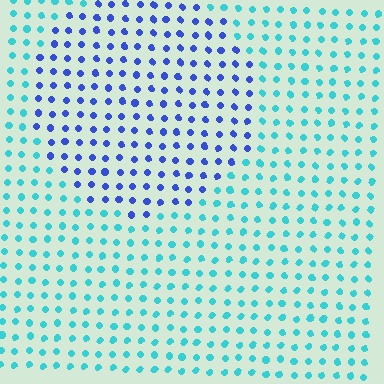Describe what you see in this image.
The image is filled with small cyan elements in a uniform arrangement. A circle-shaped region is visible where the elements are tinted to a slightly different hue, forming a subtle color boundary.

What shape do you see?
I see a circle.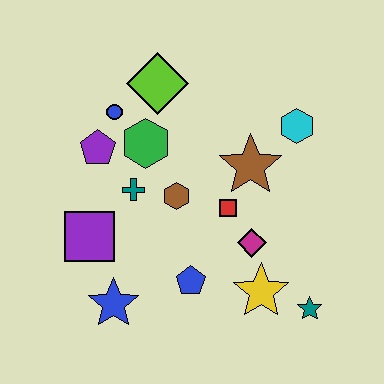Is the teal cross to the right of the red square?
No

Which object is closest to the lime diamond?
The blue circle is closest to the lime diamond.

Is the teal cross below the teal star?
No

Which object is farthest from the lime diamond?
The teal star is farthest from the lime diamond.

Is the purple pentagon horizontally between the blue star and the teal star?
No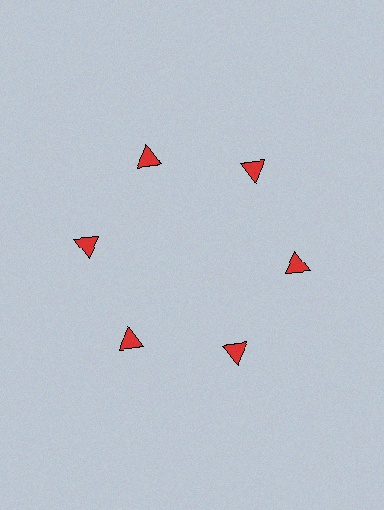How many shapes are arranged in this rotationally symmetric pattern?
There are 6 shapes, arranged in 6 groups of 1.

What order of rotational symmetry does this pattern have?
This pattern has 6-fold rotational symmetry.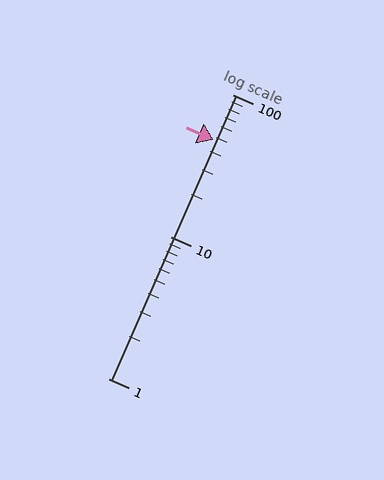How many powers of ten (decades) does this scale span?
The scale spans 2 decades, from 1 to 100.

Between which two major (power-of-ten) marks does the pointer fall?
The pointer is between 10 and 100.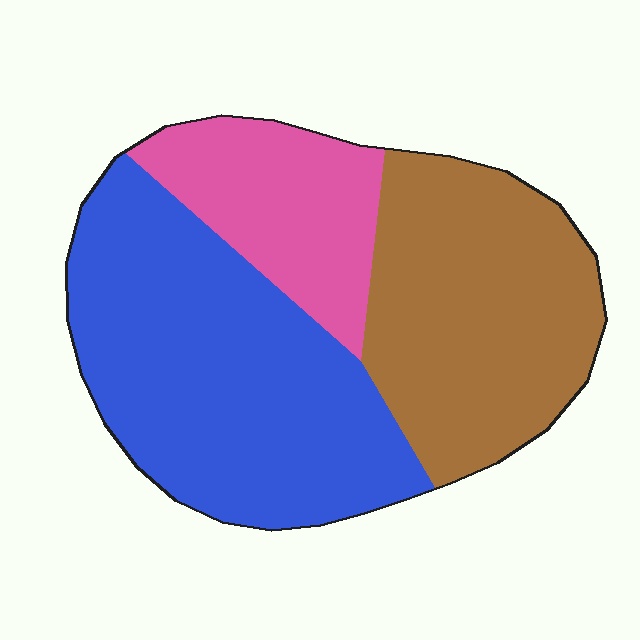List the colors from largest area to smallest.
From largest to smallest: blue, brown, pink.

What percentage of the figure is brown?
Brown takes up about one third (1/3) of the figure.